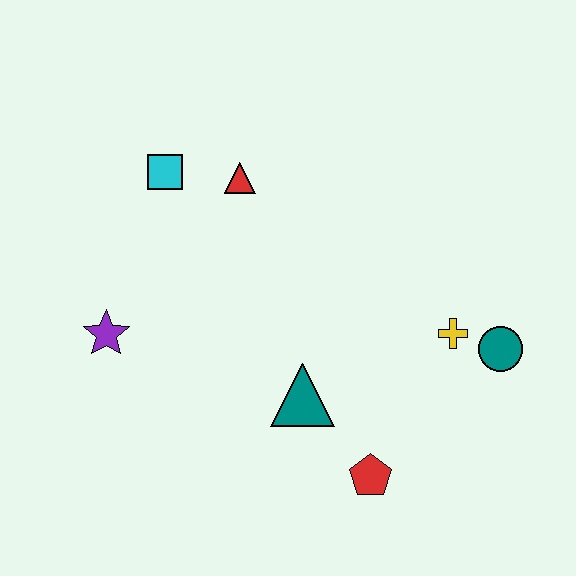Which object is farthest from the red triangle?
The red pentagon is farthest from the red triangle.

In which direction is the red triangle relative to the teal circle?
The red triangle is to the left of the teal circle.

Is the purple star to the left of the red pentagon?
Yes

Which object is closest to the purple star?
The cyan square is closest to the purple star.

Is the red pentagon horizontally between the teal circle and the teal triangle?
Yes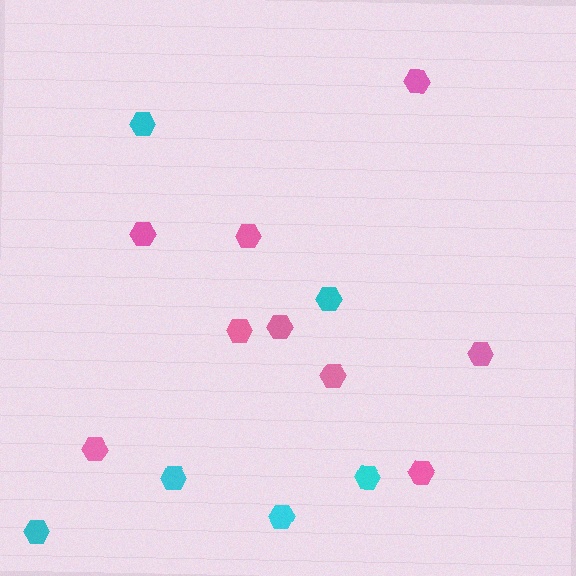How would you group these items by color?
There are 2 groups: one group of cyan hexagons (6) and one group of pink hexagons (9).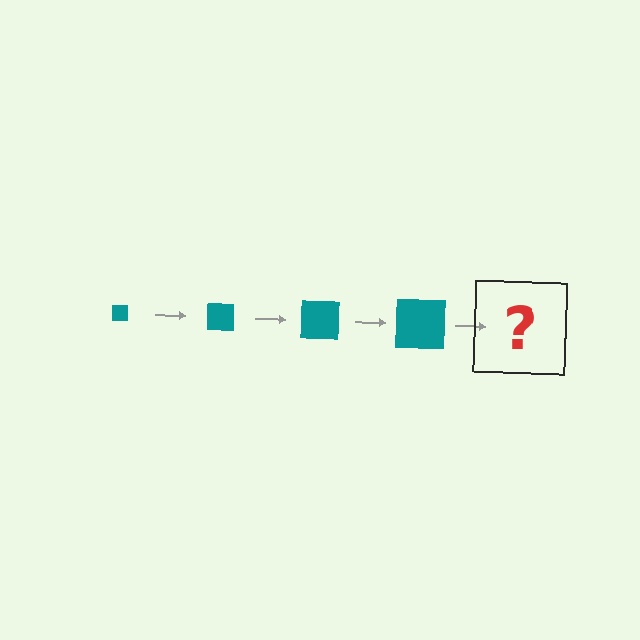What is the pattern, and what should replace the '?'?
The pattern is that the square gets progressively larger each step. The '?' should be a teal square, larger than the previous one.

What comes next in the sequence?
The next element should be a teal square, larger than the previous one.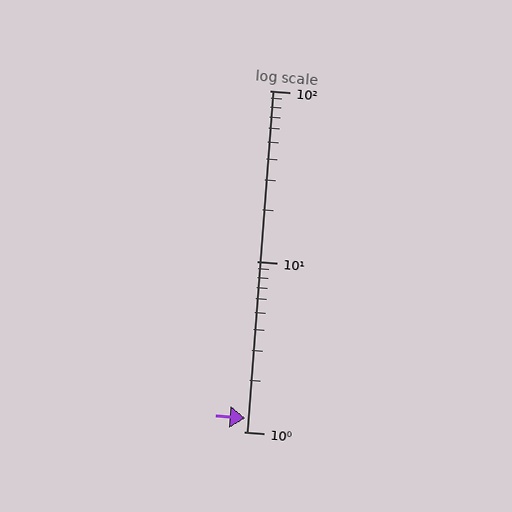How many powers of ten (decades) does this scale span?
The scale spans 2 decades, from 1 to 100.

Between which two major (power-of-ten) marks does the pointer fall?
The pointer is between 1 and 10.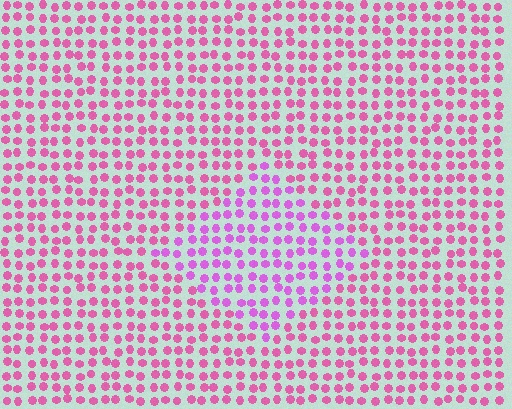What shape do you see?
I see a diamond.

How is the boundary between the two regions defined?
The boundary is defined purely by a slight shift in hue (about 28 degrees). Spacing, size, and orientation are identical on both sides.